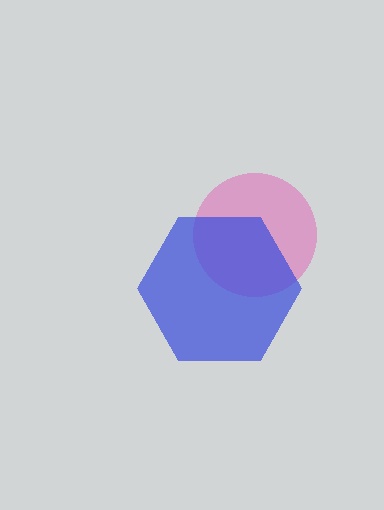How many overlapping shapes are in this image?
There are 2 overlapping shapes in the image.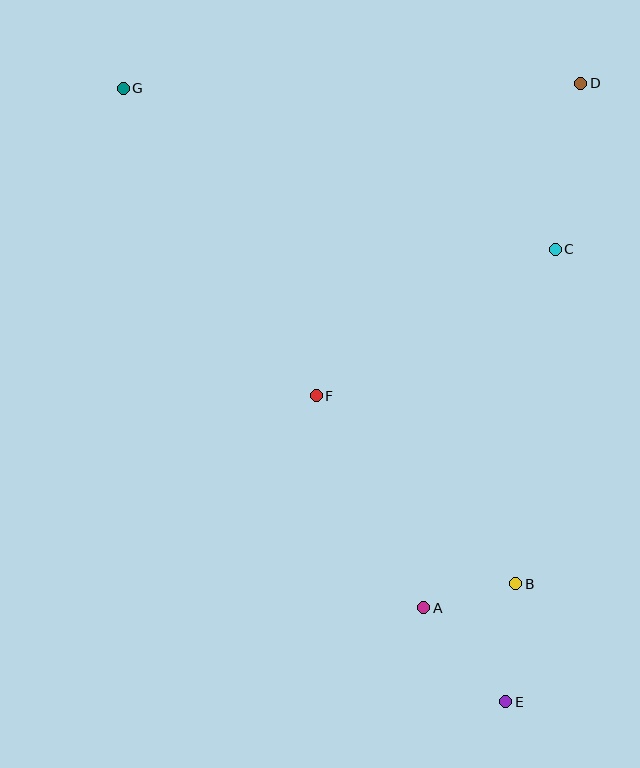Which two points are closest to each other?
Points A and B are closest to each other.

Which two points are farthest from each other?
Points E and G are farthest from each other.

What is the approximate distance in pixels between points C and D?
The distance between C and D is approximately 168 pixels.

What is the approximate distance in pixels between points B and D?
The distance between B and D is approximately 505 pixels.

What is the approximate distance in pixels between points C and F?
The distance between C and F is approximately 280 pixels.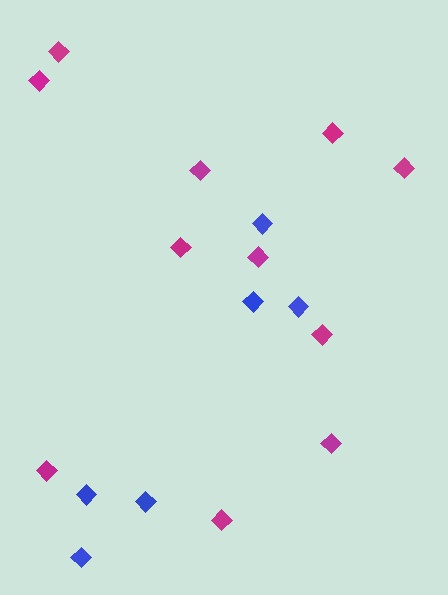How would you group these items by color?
There are 2 groups: one group of blue diamonds (6) and one group of magenta diamonds (11).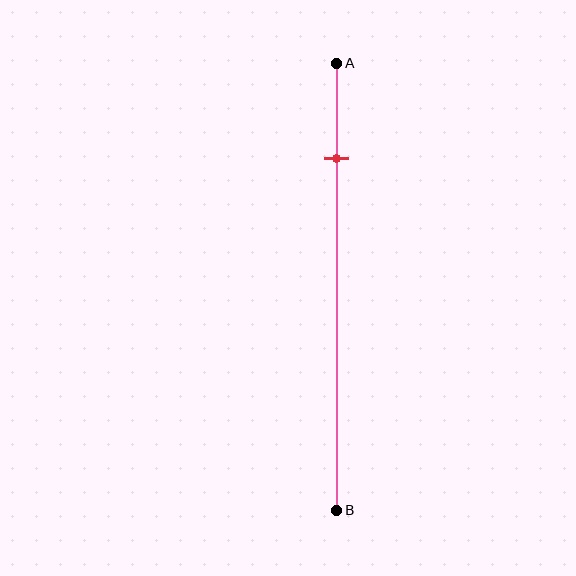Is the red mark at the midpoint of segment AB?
No, the mark is at about 20% from A, not at the 50% midpoint.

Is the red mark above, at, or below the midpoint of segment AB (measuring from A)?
The red mark is above the midpoint of segment AB.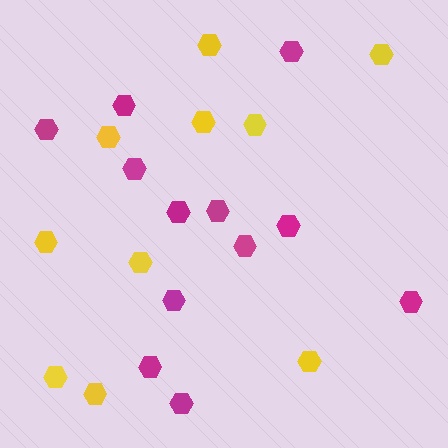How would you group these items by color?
There are 2 groups: one group of yellow hexagons (10) and one group of magenta hexagons (12).